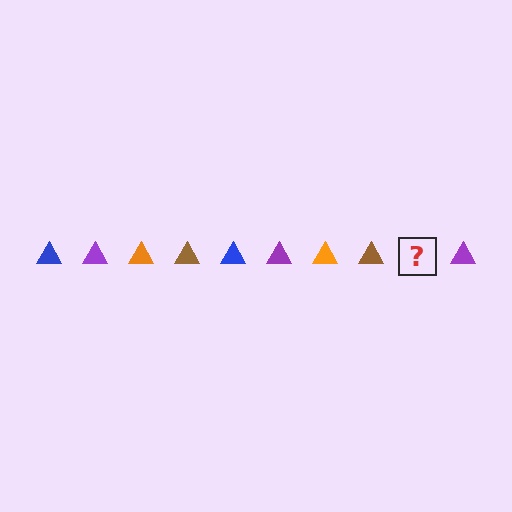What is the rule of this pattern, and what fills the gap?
The rule is that the pattern cycles through blue, purple, orange, brown triangles. The gap should be filled with a blue triangle.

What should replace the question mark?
The question mark should be replaced with a blue triangle.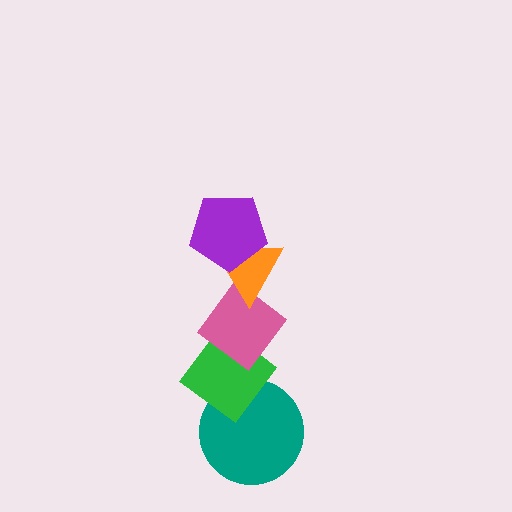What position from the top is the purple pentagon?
The purple pentagon is 1st from the top.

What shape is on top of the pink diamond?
The orange triangle is on top of the pink diamond.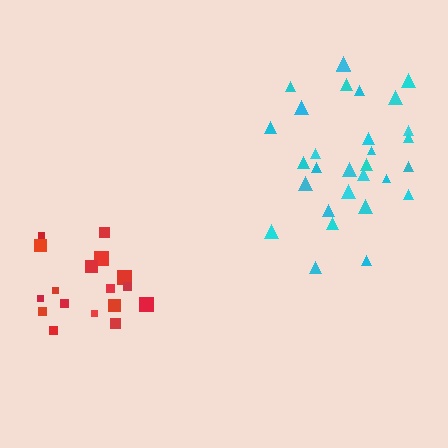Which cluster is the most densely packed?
Red.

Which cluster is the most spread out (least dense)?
Cyan.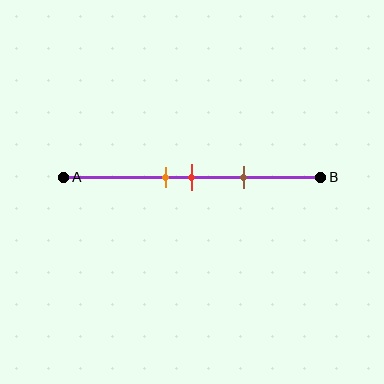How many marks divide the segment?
There are 3 marks dividing the segment.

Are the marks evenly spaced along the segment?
Yes, the marks are approximately evenly spaced.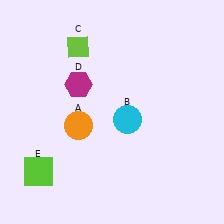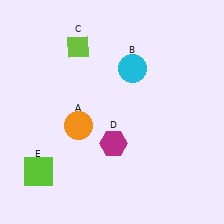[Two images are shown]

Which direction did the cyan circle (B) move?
The cyan circle (B) moved up.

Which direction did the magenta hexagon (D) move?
The magenta hexagon (D) moved down.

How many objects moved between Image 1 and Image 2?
2 objects moved between the two images.